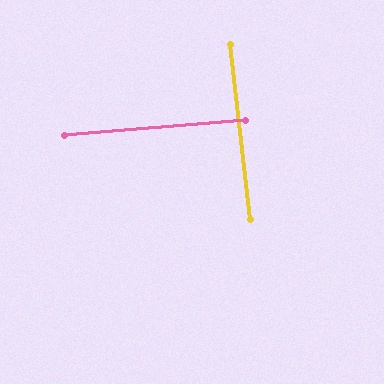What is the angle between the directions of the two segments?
Approximately 88 degrees.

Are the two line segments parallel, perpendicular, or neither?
Perpendicular — they meet at approximately 88°.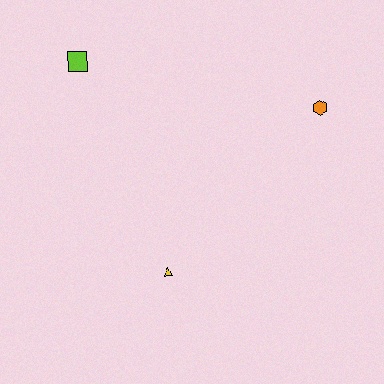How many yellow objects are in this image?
There is 1 yellow object.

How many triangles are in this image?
There is 1 triangle.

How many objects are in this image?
There are 3 objects.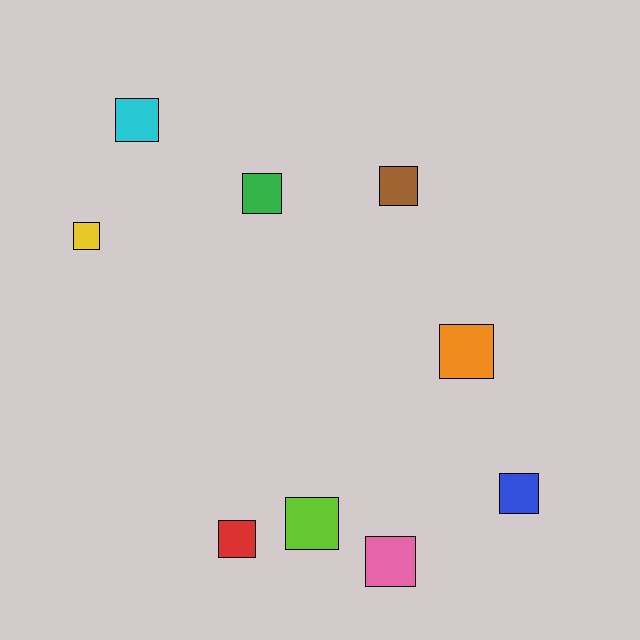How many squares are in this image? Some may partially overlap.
There are 9 squares.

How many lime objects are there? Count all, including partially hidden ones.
There is 1 lime object.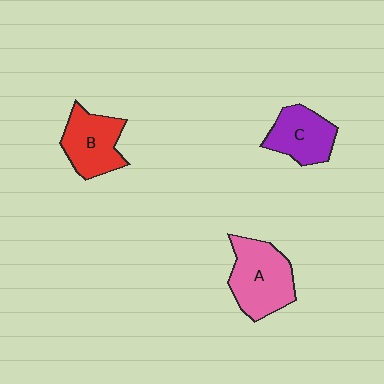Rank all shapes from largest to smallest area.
From largest to smallest: A (pink), B (red), C (purple).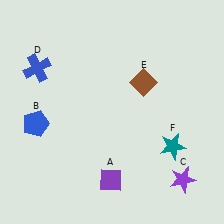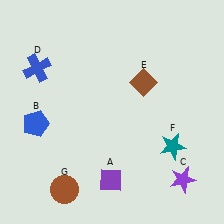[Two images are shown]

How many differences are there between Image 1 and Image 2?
There is 1 difference between the two images.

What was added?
A brown circle (G) was added in Image 2.